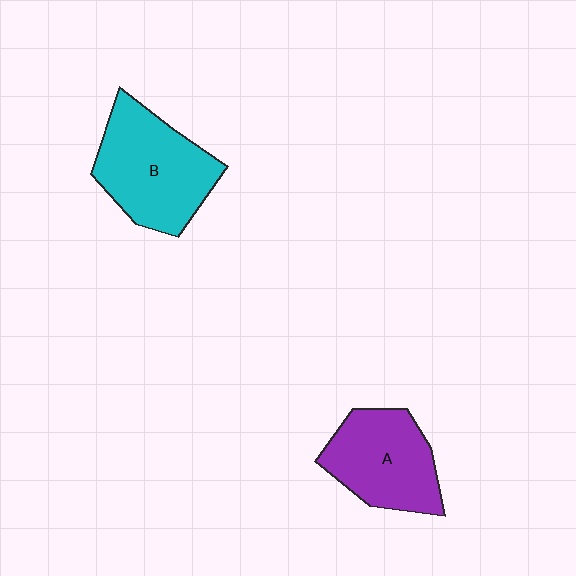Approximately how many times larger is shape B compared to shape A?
Approximately 1.2 times.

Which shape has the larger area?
Shape B (cyan).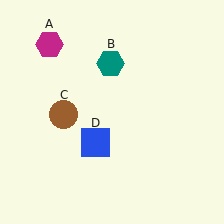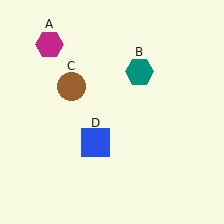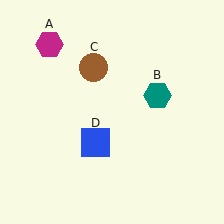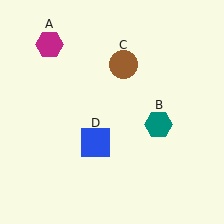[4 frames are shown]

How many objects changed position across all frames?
2 objects changed position: teal hexagon (object B), brown circle (object C).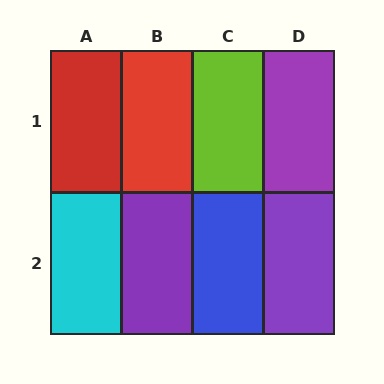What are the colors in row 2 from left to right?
Cyan, purple, blue, purple.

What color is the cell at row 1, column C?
Lime.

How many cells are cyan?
1 cell is cyan.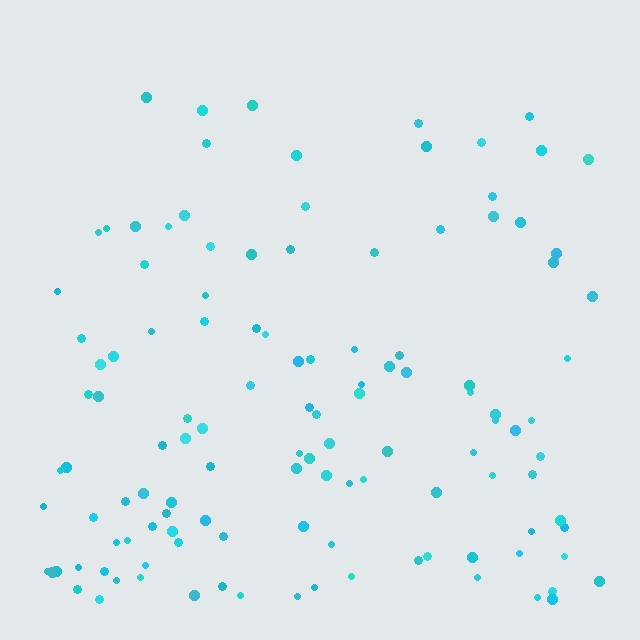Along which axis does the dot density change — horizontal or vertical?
Vertical.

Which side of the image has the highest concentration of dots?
The bottom.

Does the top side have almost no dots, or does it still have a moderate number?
Still a moderate number, just noticeably fewer than the bottom.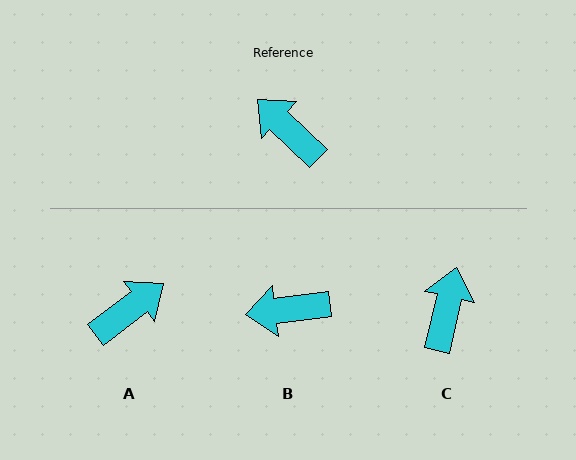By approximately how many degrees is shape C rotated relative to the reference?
Approximately 59 degrees clockwise.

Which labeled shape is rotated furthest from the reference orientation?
A, about 99 degrees away.